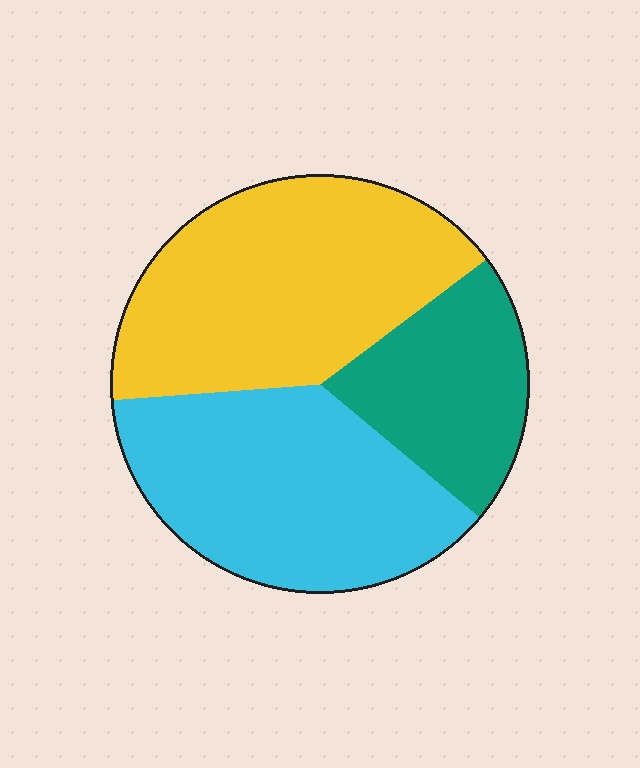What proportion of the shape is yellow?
Yellow covers 41% of the shape.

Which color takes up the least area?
Teal, at roughly 20%.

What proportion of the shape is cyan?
Cyan covers around 40% of the shape.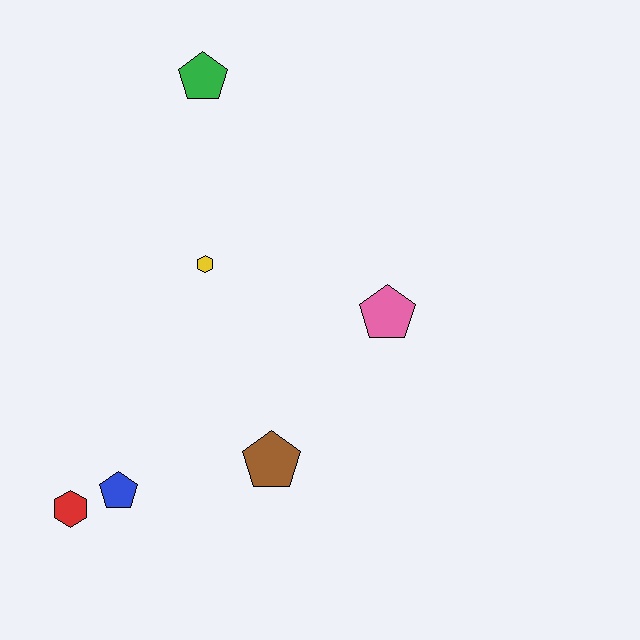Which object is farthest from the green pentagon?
The red hexagon is farthest from the green pentagon.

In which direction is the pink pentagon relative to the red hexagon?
The pink pentagon is to the right of the red hexagon.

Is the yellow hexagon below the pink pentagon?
No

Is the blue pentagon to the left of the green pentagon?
Yes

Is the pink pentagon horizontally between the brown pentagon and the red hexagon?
No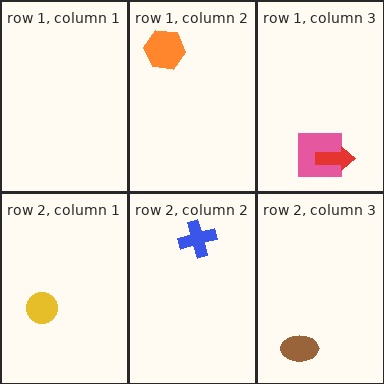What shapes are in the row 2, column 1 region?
The yellow circle.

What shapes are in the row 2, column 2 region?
The blue cross.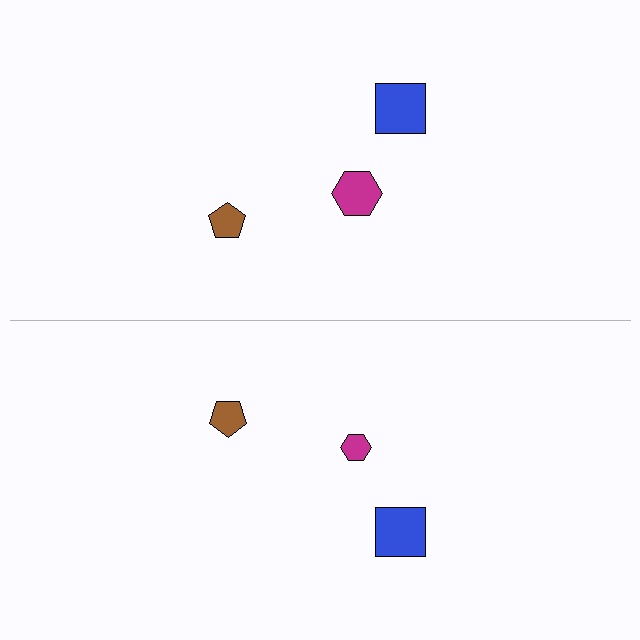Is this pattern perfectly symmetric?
No, the pattern is not perfectly symmetric. The magenta hexagon on the bottom side has a different size than its mirror counterpart.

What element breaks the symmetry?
The magenta hexagon on the bottom side has a different size than its mirror counterpart.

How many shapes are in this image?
There are 6 shapes in this image.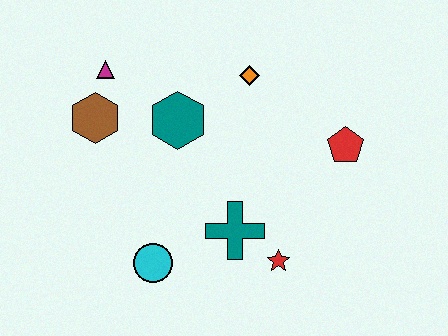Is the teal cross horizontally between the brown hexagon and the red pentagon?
Yes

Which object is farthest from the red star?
The magenta triangle is farthest from the red star.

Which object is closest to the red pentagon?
The orange diamond is closest to the red pentagon.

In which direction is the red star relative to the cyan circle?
The red star is to the right of the cyan circle.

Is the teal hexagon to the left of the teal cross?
Yes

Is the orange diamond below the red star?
No